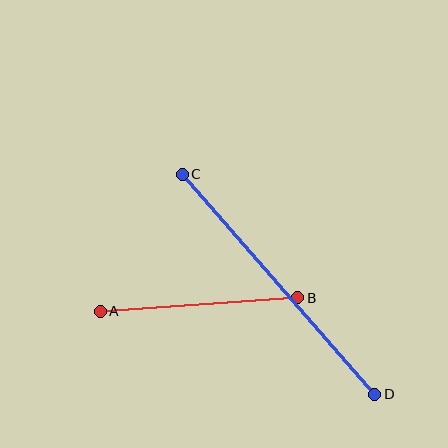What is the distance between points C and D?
The distance is approximately 292 pixels.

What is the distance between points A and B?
The distance is approximately 198 pixels.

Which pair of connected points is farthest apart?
Points C and D are farthest apart.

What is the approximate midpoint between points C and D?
The midpoint is at approximately (279, 284) pixels.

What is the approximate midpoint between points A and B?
The midpoint is at approximately (199, 305) pixels.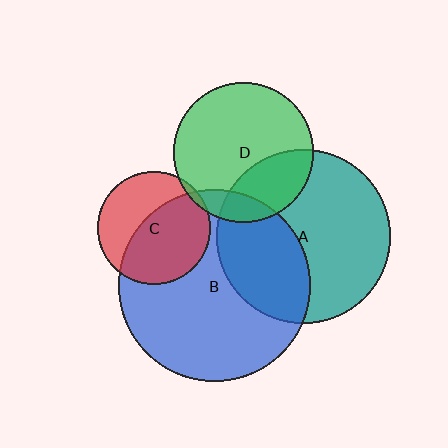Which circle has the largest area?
Circle B (blue).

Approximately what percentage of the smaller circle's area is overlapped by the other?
Approximately 60%.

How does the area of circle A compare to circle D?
Approximately 1.5 times.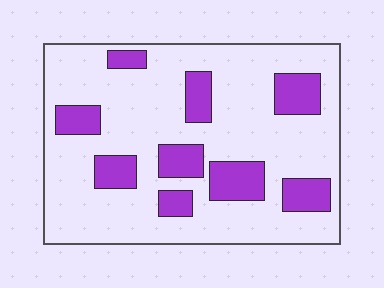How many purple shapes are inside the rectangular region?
9.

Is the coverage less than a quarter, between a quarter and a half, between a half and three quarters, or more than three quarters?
Less than a quarter.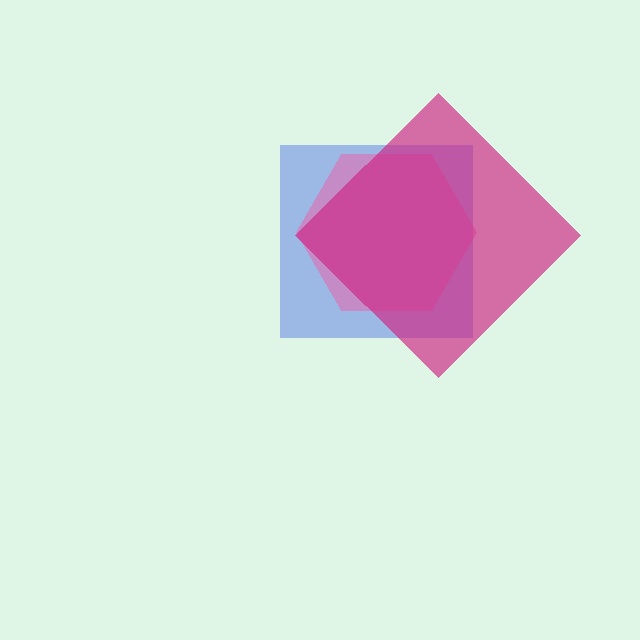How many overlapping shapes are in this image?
There are 3 overlapping shapes in the image.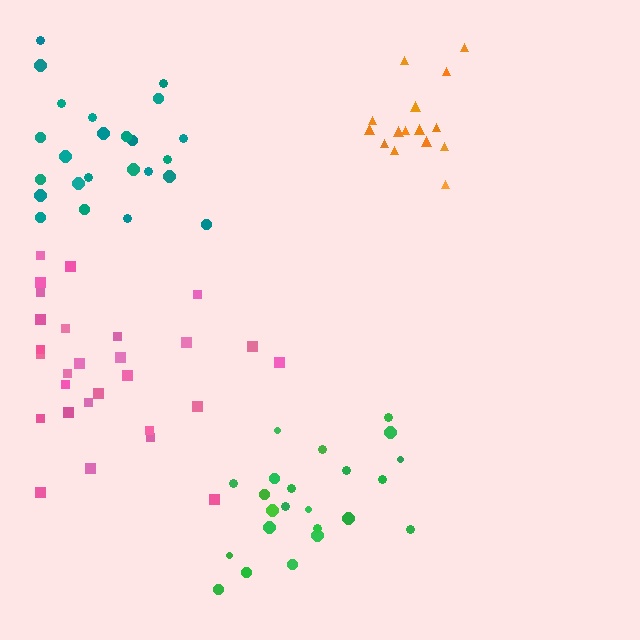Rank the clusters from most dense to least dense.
orange, pink, teal, green.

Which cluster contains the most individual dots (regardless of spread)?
Pink (29).